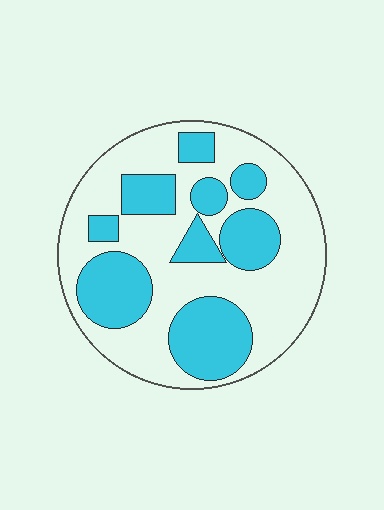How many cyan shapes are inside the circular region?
9.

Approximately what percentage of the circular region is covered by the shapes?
Approximately 35%.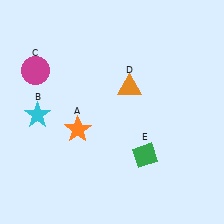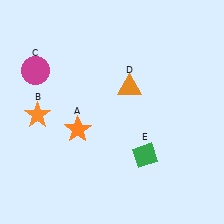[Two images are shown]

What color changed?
The star (B) changed from cyan in Image 1 to orange in Image 2.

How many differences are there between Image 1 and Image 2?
There is 1 difference between the two images.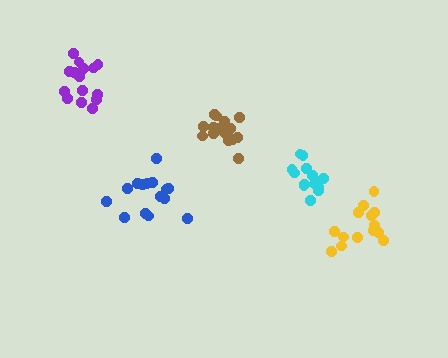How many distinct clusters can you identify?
There are 5 distinct clusters.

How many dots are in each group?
Group 1: 15 dots, Group 2: 15 dots, Group 3: 14 dots, Group 4: 15 dots, Group 5: 14 dots (73 total).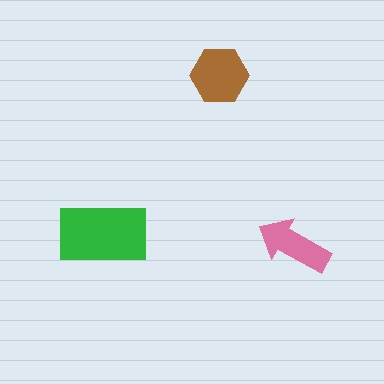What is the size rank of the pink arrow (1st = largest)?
3rd.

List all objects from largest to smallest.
The green rectangle, the brown hexagon, the pink arrow.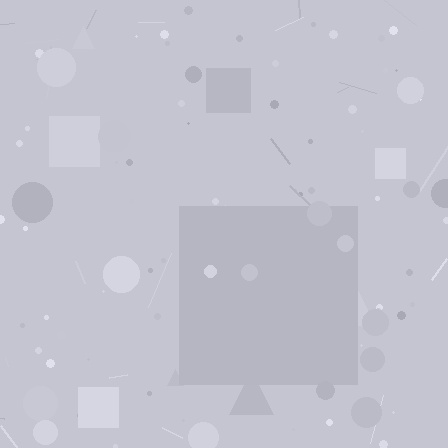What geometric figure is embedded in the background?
A square is embedded in the background.